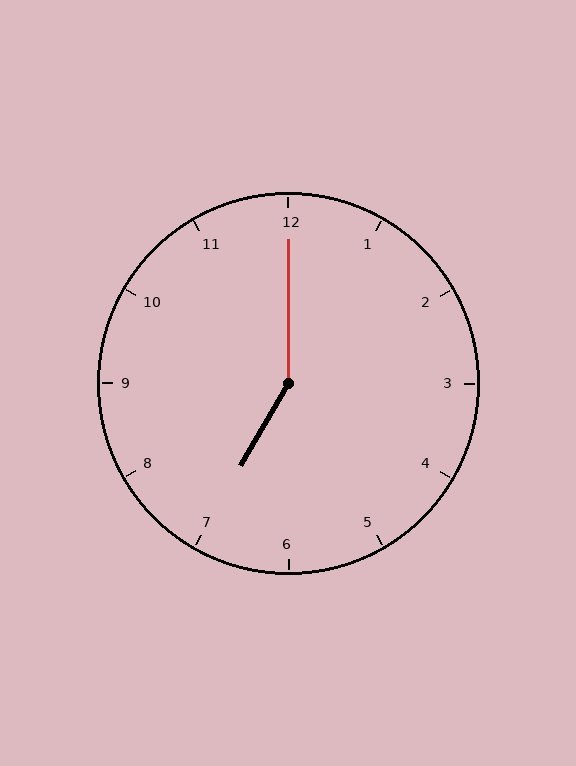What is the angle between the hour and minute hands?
Approximately 150 degrees.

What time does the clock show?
7:00.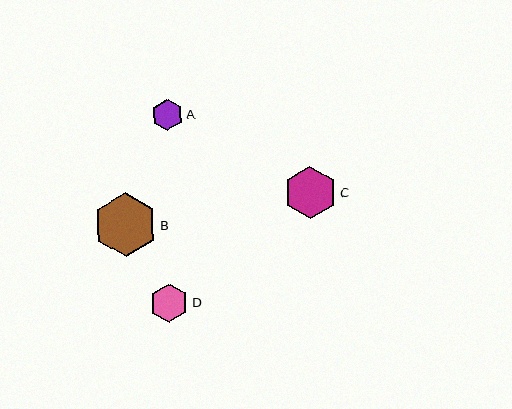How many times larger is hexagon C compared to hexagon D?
Hexagon C is approximately 1.4 times the size of hexagon D.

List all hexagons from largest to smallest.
From largest to smallest: B, C, D, A.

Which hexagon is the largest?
Hexagon B is the largest with a size of approximately 64 pixels.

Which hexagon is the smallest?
Hexagon A is the smallest with a size of approximately 31 pixels.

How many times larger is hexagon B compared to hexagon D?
Hexagon B is approximately 1.7 times the size of hexagon D.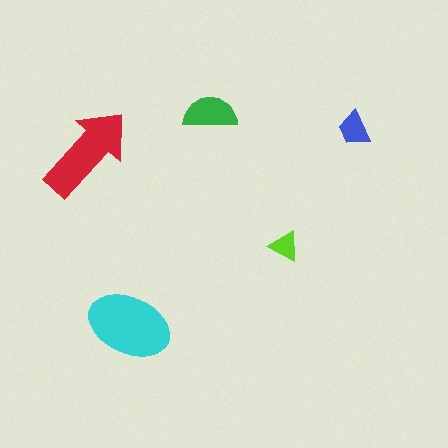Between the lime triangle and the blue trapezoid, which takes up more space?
The blue trapezoid.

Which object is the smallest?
The lime triangle.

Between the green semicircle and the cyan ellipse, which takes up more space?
The cyan ellipse.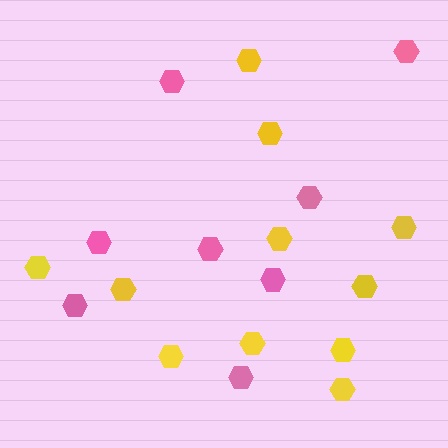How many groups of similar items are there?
There are 2 groups: one group of yellow hexagons (11) and one group of pink hexagons (8).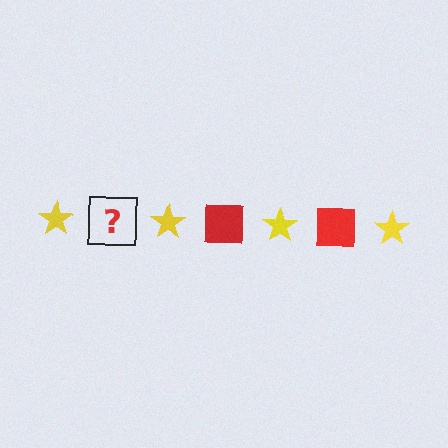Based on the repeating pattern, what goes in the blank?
The blank should be a red square.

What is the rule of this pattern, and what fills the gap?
The rule is that the pattern alternates between yellow star and red square. The gap should be filled with a red square.